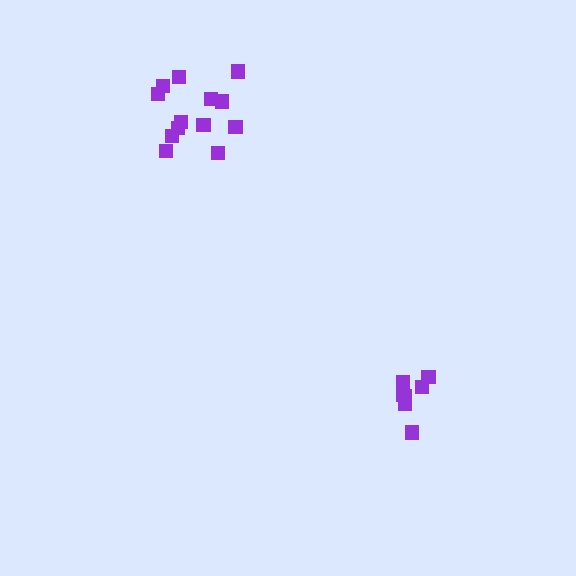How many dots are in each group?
Group 1: 7 dots, Group 2: 13 dots (20 total).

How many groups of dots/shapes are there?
There are 2 groups.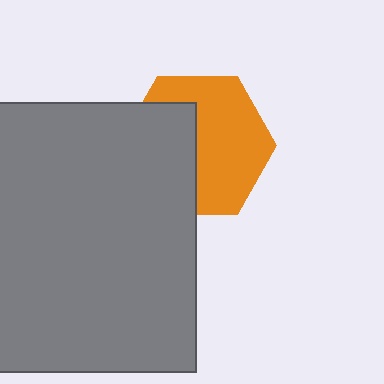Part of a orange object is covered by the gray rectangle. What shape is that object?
It is a hexagon.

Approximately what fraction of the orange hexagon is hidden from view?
Roughly 43% of the orange hexagon is hidden behind the gray rectangle.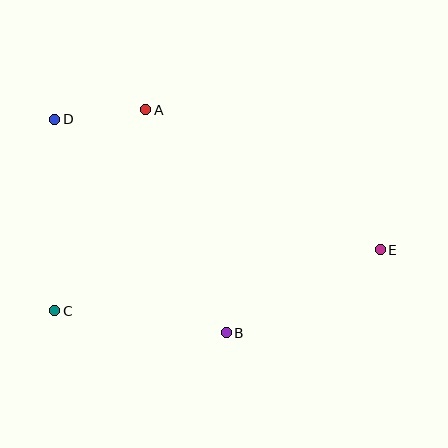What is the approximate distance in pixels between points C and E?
The distance between C and E is approximately 331 pixels.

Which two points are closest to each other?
Points A and D are closest to each other.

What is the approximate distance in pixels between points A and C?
The distance between A and C is approximately 220 pixels.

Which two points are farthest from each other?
Points D and E are farthest from each other.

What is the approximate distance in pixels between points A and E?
The distance between A and E is approximately 273 pixels.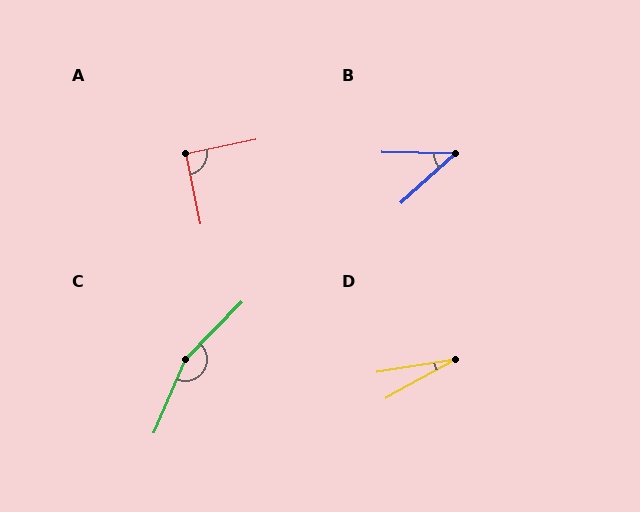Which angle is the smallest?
D, at approximately 20 degrees.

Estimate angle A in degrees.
Approximately 90 degrees.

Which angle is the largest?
C, at approximately 159 degrees.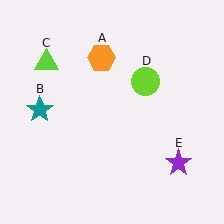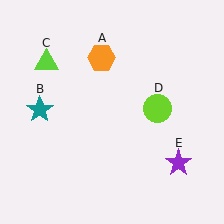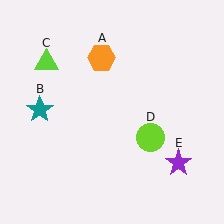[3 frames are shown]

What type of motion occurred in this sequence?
The lime circle (object D) rotated clockwise around the center of the scene.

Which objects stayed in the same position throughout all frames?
Orange hexagon (object A) and teal star (object B) and lime triangle (object C) and purple star (object E) remained stationary.